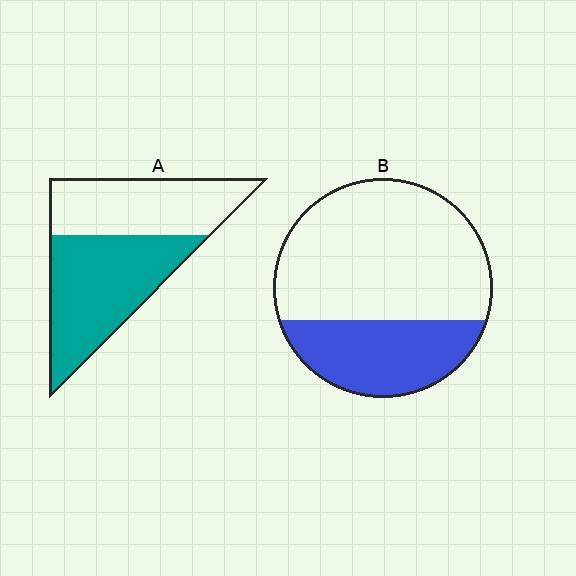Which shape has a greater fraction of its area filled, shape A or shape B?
Shape A.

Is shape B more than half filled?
No.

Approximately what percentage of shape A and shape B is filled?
A is approximately 55% and B is approximately 30%.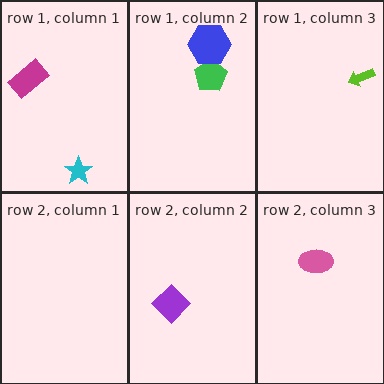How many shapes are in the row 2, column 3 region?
1.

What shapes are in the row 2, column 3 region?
The pink ellipse.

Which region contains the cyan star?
The row 1, column 1 region.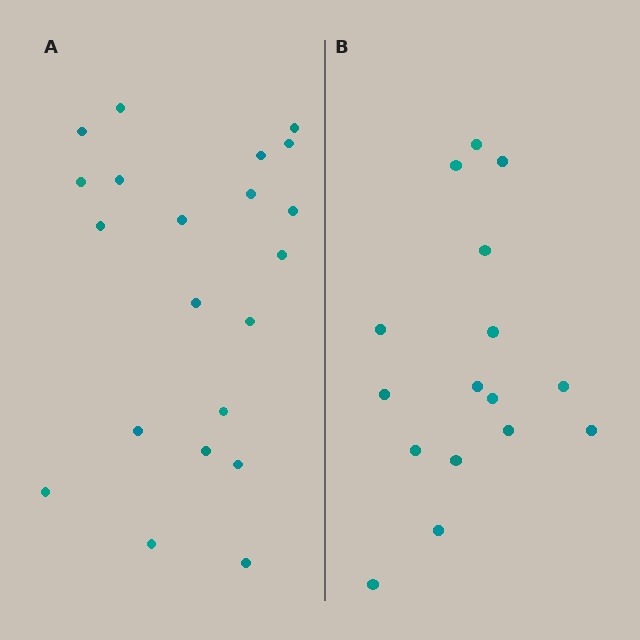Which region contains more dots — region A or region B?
Region A (the left region) has more dots.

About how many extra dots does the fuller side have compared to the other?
Region A has about 5 more dots than region B.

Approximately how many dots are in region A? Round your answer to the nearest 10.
About 20 dots. (The exact count is 21, which rounds to 20.)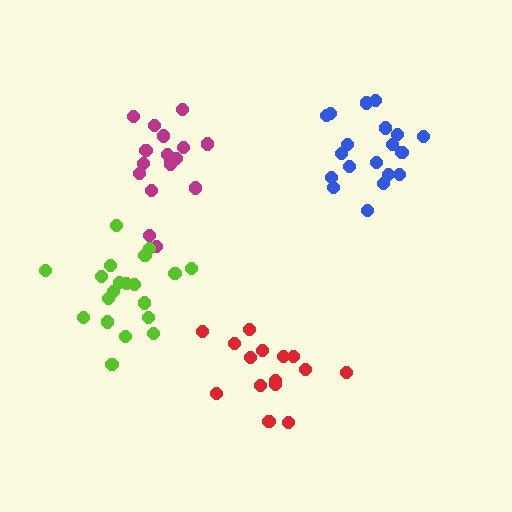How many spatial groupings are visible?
There are 4 spatial groupings.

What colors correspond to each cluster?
The clusters are colored: magenta, blue, lime, red.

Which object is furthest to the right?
The blue cluster is rightmost.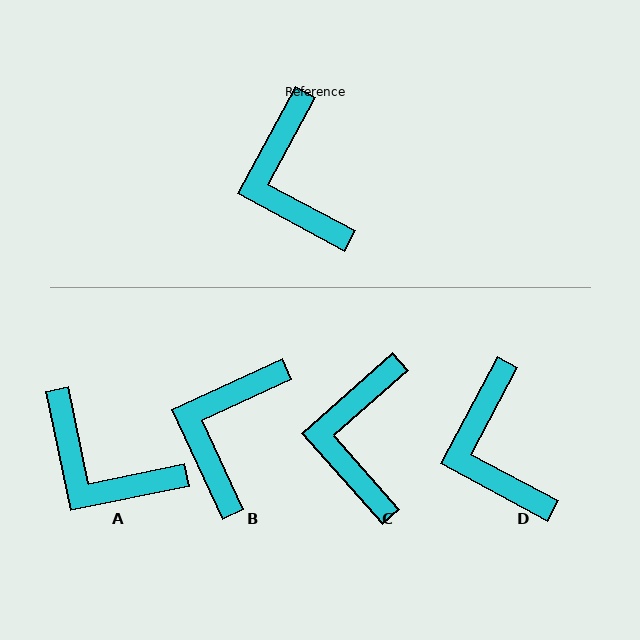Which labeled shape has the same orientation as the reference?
D.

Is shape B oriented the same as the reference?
No, it is off by about 37 degrees.